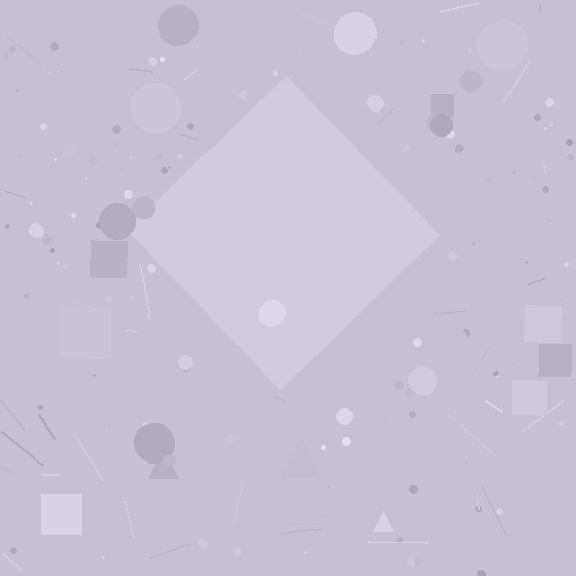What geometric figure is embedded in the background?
A diamond is embedded in the background.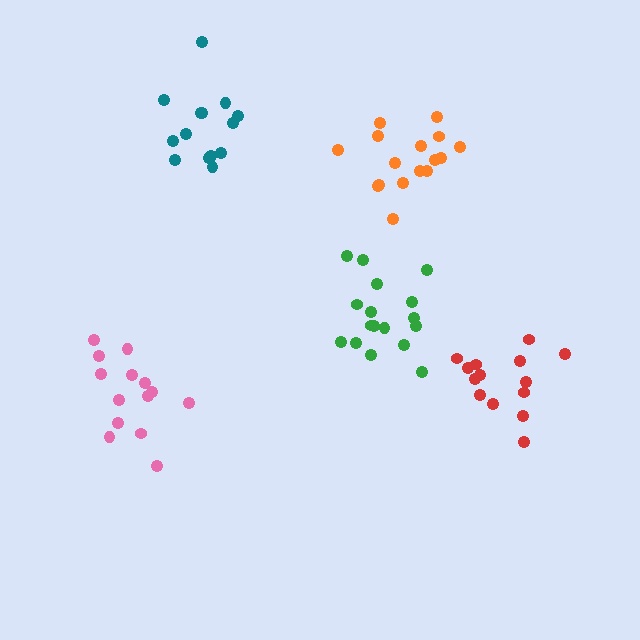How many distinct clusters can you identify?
There are 5 distinct clusters.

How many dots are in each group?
Group 1: 14 dots, Group 2: 17 dots, Group 3: 16 dots, Group 4: 14 dots, Group 5: 14 dots (75 total).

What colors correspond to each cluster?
The clusters are colored: teal, green, orange, pink, red.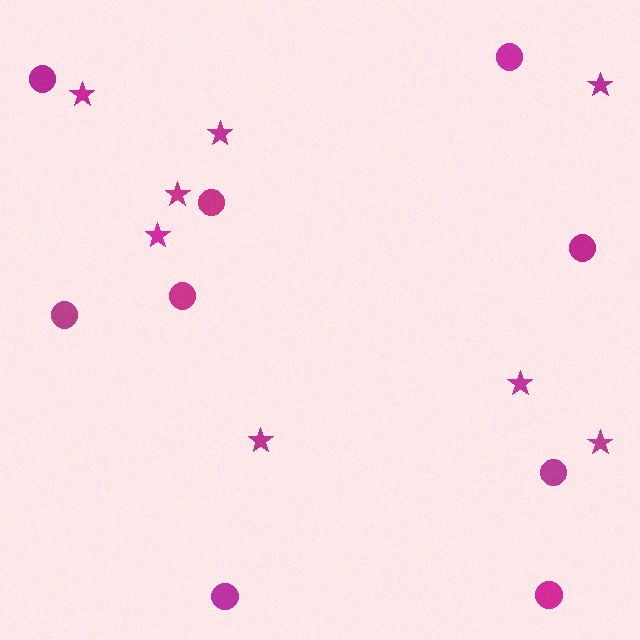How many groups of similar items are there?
There are 2 groups: one group of stars (8) and one group of circles (9).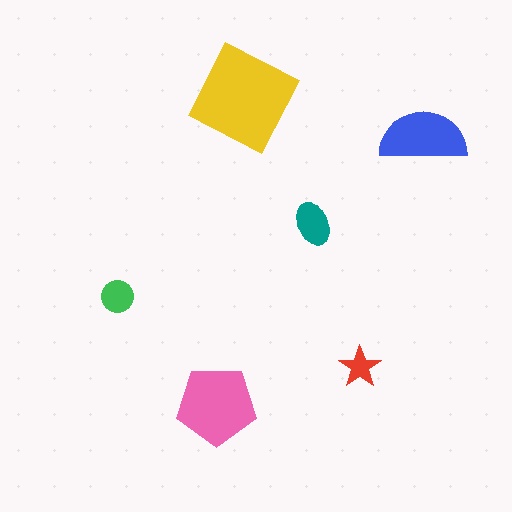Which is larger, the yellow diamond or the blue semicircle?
The yellow diamond.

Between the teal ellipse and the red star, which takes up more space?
The teal ellipse.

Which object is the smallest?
The red star.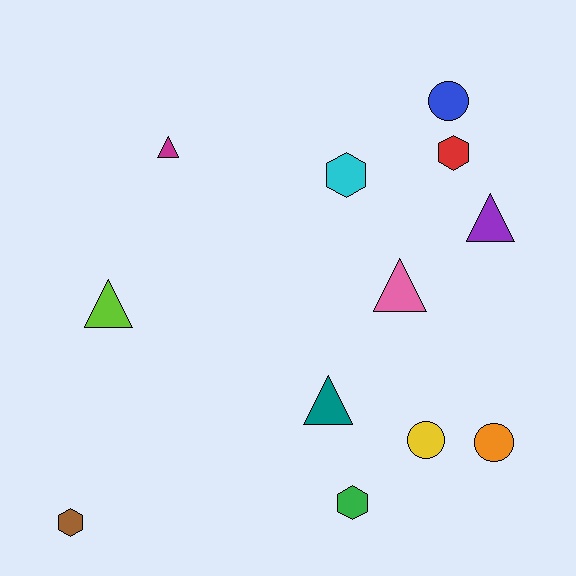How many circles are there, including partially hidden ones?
There are 3 circles.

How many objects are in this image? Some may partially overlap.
There are 12 objects.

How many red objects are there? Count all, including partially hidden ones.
There is 1 red object.